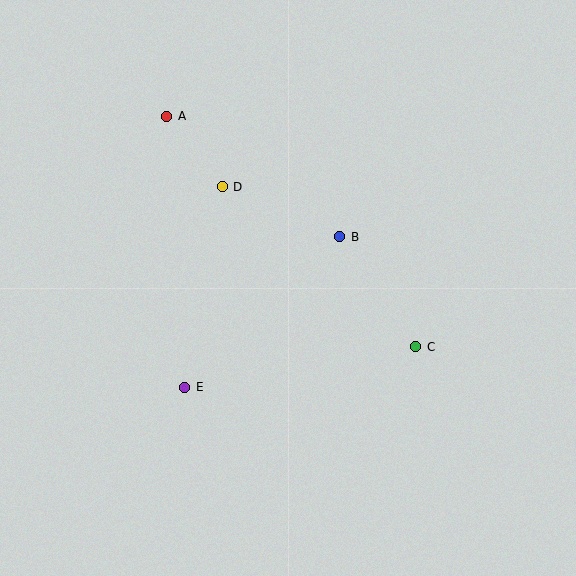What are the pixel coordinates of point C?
Point C is at (416, 347).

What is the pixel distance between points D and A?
The distance between D and A is 90 pixels.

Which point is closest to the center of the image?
Point B at (339, 237) is closest to the center.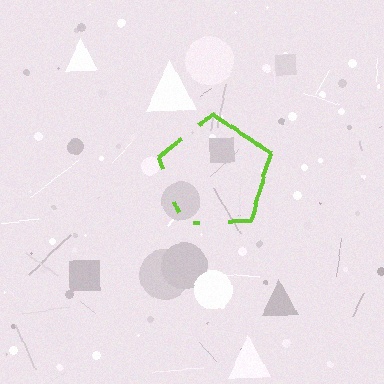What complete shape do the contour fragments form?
The contour fragments form a pentagon.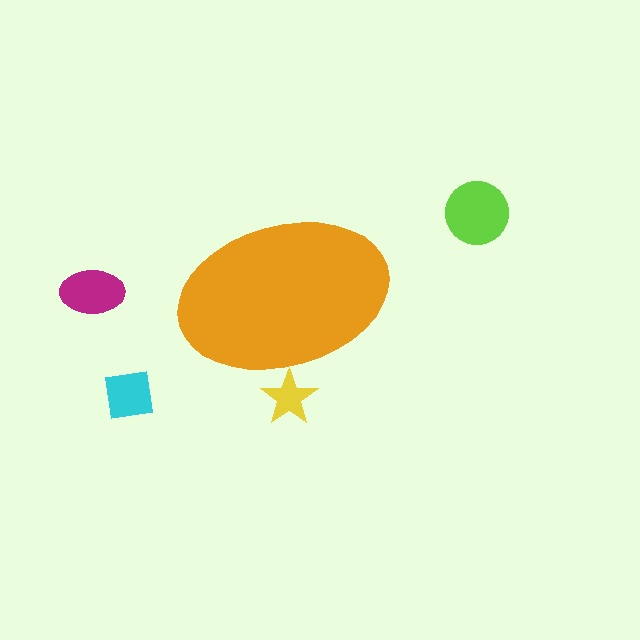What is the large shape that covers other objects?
An orange ellipse.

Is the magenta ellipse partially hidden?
No, the magenta ellipse is fully visible.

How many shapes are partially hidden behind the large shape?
1 shape is partially hidden.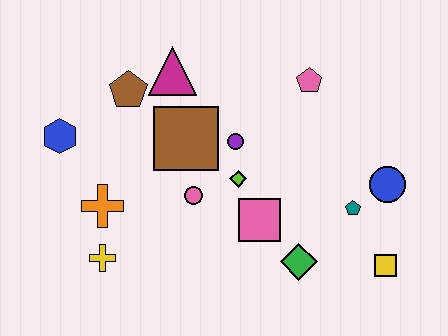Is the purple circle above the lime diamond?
Yes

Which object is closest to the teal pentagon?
The blue circle is closest to the teal pentagon.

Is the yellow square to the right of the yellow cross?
Yes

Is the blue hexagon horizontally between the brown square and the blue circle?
No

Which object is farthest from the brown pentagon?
The yellow square is farthest from the brown pentagon.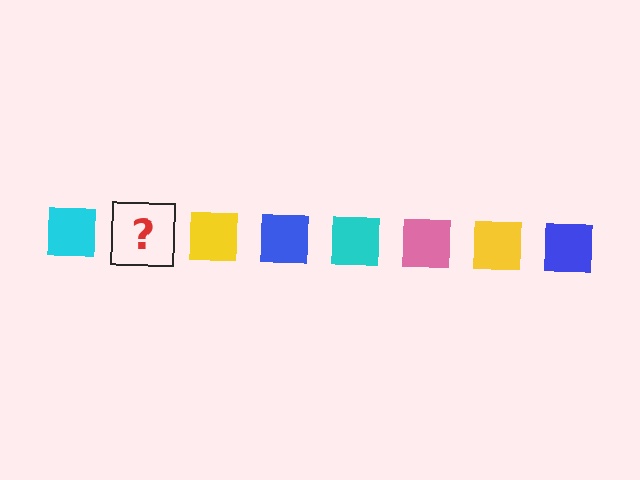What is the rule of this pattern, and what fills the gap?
The rule is that the pattern cycles through cyan, pink, yellow, blue squares. The gap should be filled with a pink square.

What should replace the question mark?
The question mark should be replaced with a pink square.